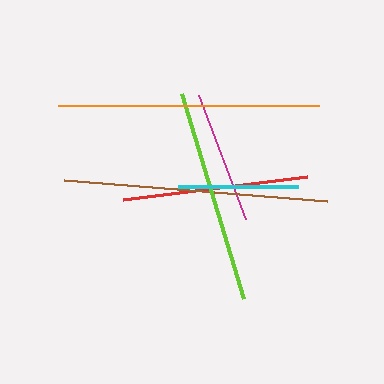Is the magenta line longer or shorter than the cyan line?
The magenta line is longer than the cyan line.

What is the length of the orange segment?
The orange segment is approximately 261 pixels long.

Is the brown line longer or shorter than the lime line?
The brown line is longer than the lime line.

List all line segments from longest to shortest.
From longest to shortest: brown, orange, lime, red, magenta, cyan.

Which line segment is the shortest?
The cyan line is the shortest at approximately 120 pixels.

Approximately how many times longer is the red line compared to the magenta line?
The red line is approximately 1.4 times the length of the magenta line.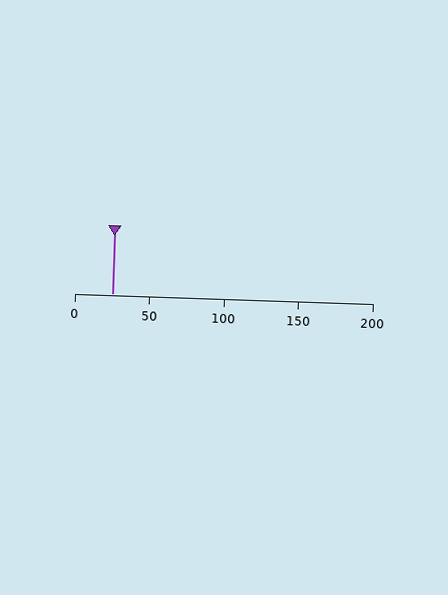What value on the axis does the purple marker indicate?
The marker indicates approximately 25.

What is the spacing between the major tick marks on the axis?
The major ticks are spaced 50 apart.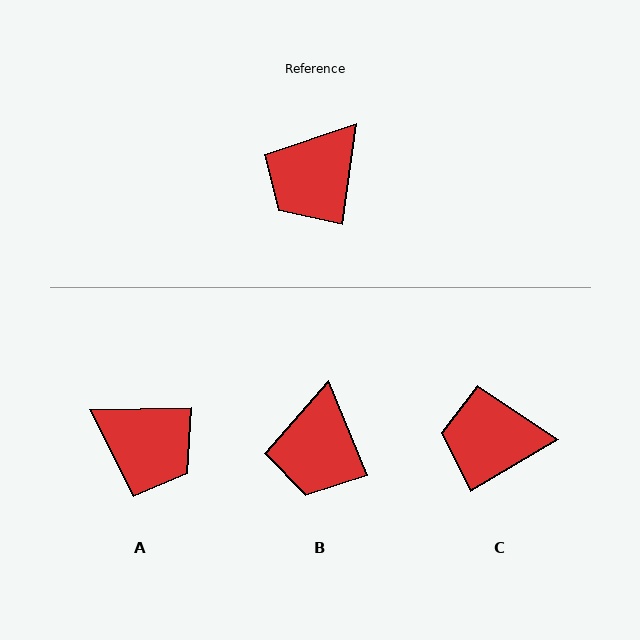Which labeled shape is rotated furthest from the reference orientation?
A, about 99 degrees away.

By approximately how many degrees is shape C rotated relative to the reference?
Approximately 52 degrees clockwise.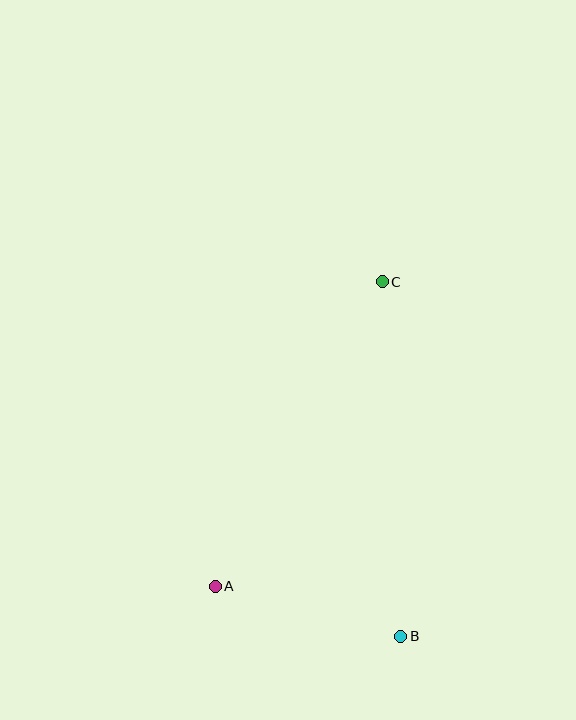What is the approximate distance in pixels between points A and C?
The distance between A and C is approximately 347 pixels.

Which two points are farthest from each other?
Points B and C are farthest from each other.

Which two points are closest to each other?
Points A and B are closest to each other.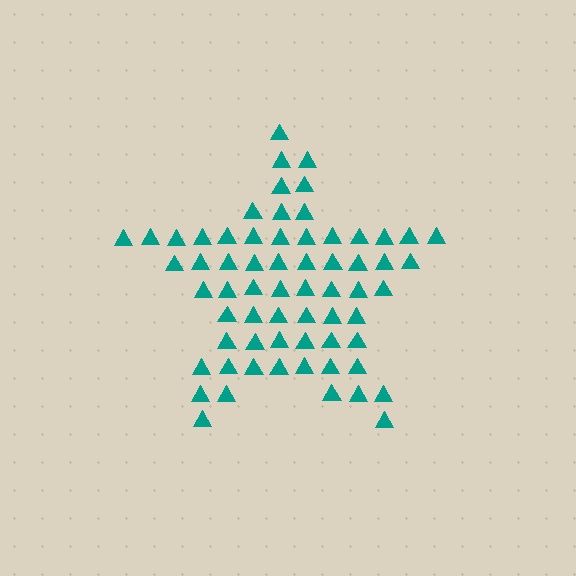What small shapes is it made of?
It is made of small triangles.